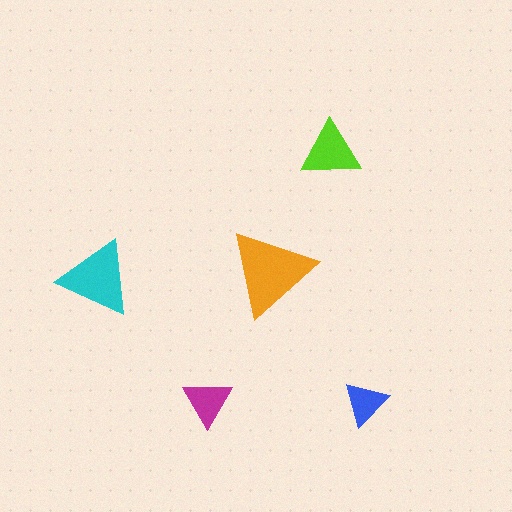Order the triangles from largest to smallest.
the orange one, the cyan one, the lime one, the magenta one, the blue one.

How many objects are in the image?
There are 5 objects in the image.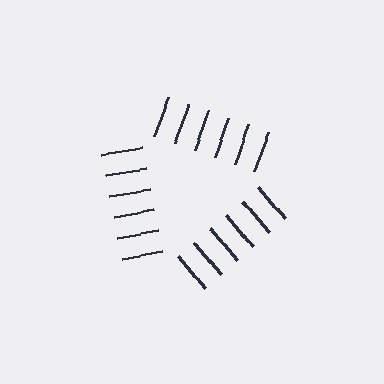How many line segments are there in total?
18 — 6 along each of the 3 edges.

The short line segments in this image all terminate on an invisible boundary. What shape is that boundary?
An illusory triangle — the line segments terminate on its edges but no continuous stroke is drawn.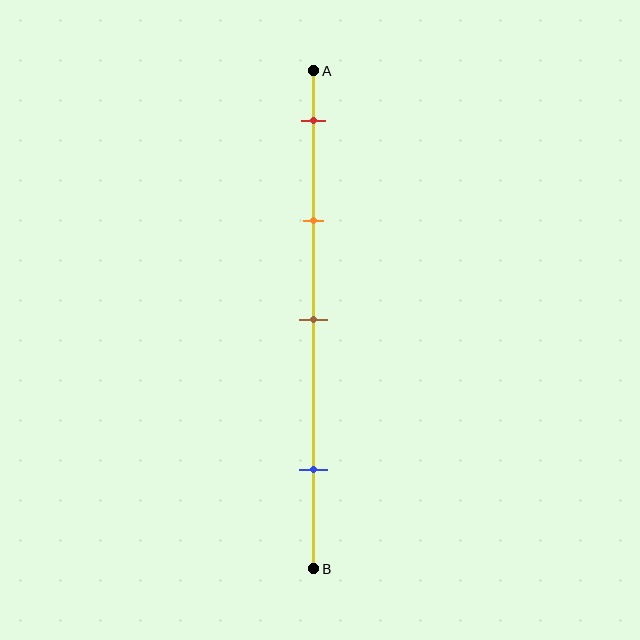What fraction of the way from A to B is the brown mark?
The brown mark is approximately 50% (0.5) of the way from A to B.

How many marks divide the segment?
There are 4 marks dividing the segment.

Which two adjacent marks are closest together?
The red and orange marks are the closest adjacent pair.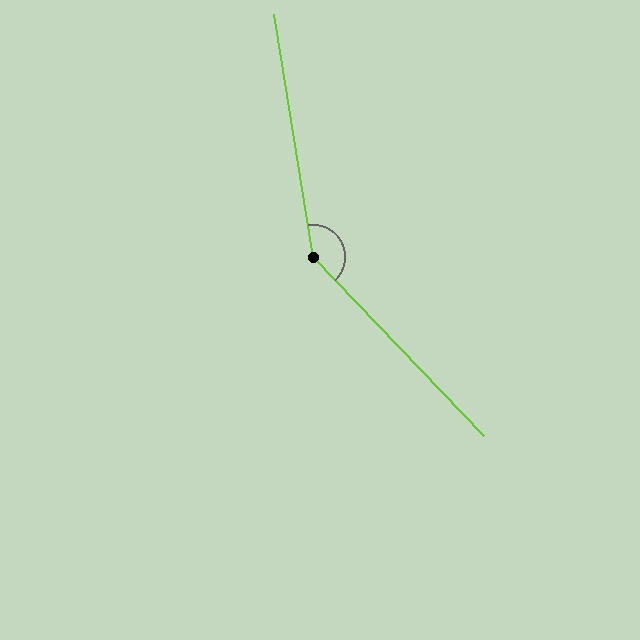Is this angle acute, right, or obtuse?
It is obtuse.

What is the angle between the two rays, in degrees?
Approximately 146 degrees.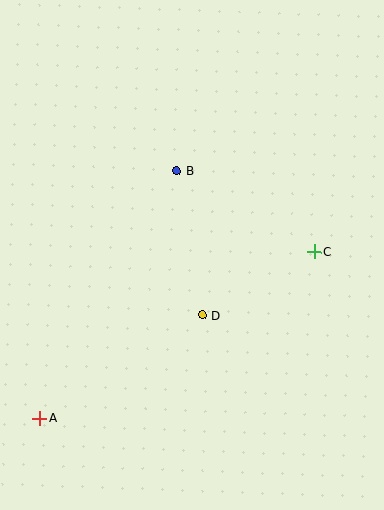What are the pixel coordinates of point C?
Point C is at (314, 251).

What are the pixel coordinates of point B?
Point B is at (177, 171).